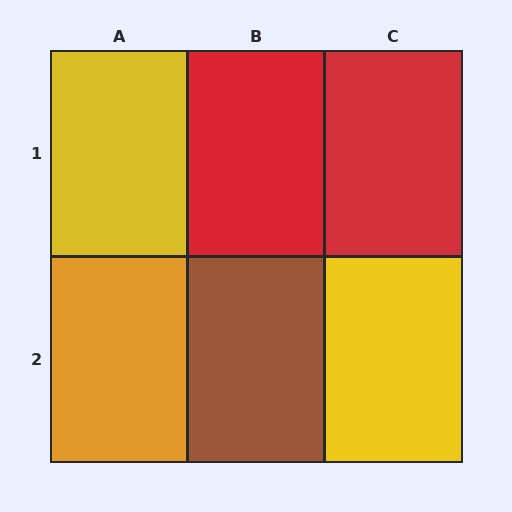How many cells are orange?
1 cell is orange.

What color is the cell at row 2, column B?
Brown.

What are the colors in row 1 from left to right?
Yellow, red, red.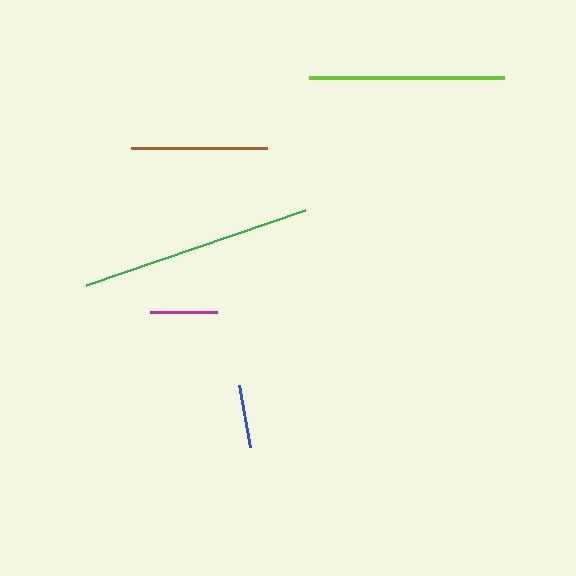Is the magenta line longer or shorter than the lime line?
The lime line is longer than the magenta line.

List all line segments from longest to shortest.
From longest to shortest: green, lime, brown, magenta, blue.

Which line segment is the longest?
The green line is the longest at approximately 232 pixels.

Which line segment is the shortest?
The blue line is the shortest at approximately 63 pixels.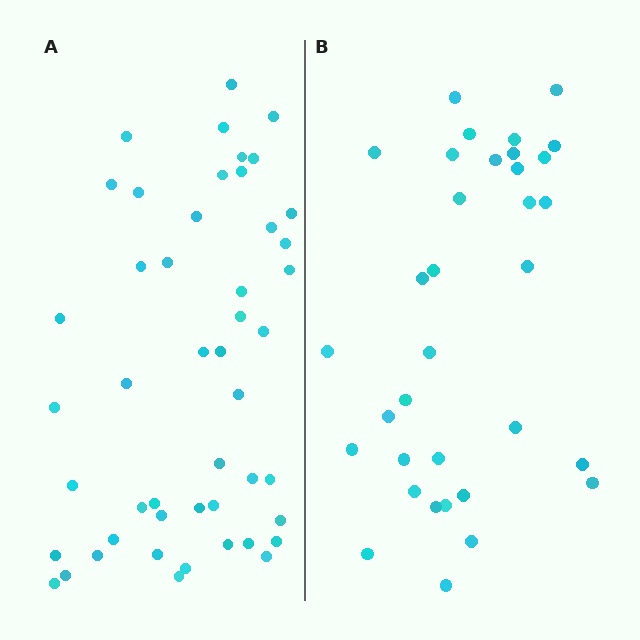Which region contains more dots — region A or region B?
Region A (the left region) has more dots.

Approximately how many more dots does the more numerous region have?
Region A has approximately 15 more dots than region B.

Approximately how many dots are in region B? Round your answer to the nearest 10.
About 30 dots. (The exact count is 34, which rounds to 30.)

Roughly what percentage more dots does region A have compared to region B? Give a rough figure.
About 40% more.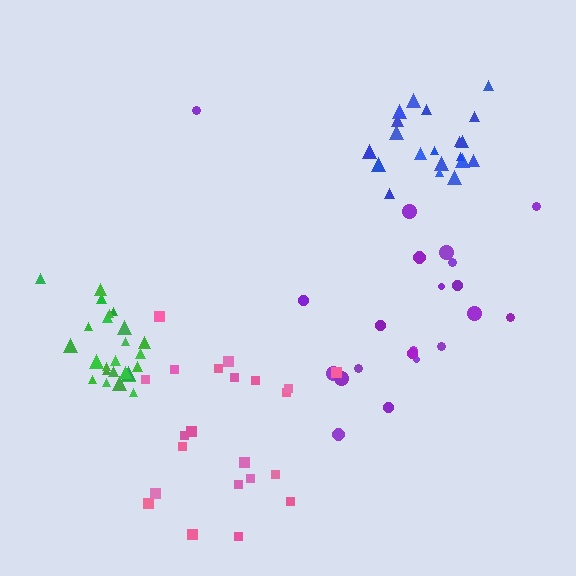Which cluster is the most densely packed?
Green.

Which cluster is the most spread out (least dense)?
Purple.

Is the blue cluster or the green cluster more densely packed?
Green.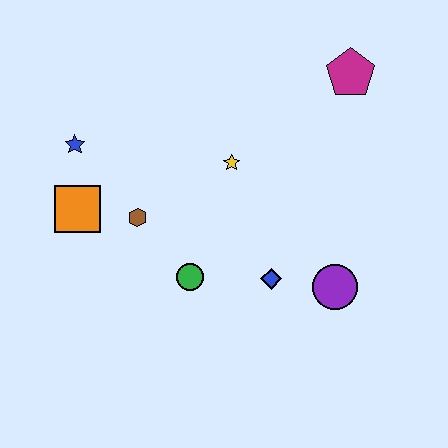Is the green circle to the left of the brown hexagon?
No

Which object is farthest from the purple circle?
The blue star is farthest from the purple circle.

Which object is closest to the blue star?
The orange square is closest to the blue star.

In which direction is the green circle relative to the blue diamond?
The green circle is to the left of the blue diamond.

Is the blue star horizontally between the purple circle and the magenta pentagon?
No